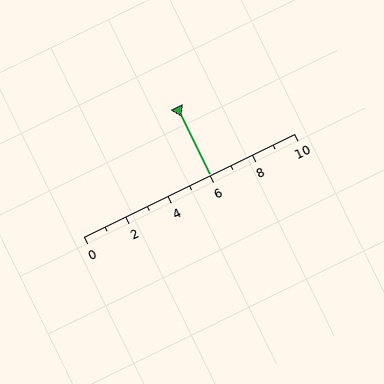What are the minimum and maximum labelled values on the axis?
The axis runs from 0 to 10.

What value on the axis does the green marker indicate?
The marker indicates approximately 6.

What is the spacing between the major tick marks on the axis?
The major ticks are spaced 2 apart.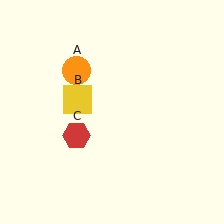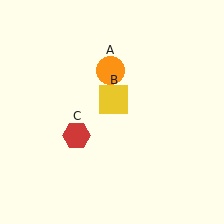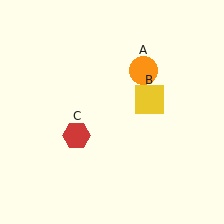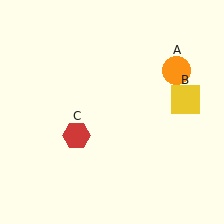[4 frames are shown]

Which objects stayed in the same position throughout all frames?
Red hexagon (object C) remained stationary.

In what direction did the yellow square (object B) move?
The yellow square (object B) moved right.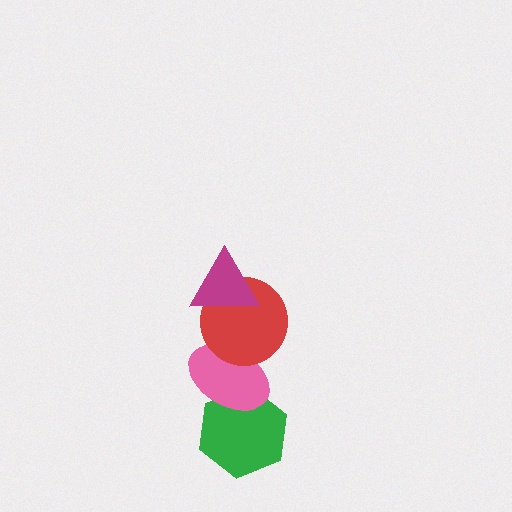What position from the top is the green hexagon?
The green hexagon is 4th from the top.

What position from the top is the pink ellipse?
The pink ellipse is 3rd from the top.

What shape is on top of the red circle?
The magenta triangle is on top of the red circle.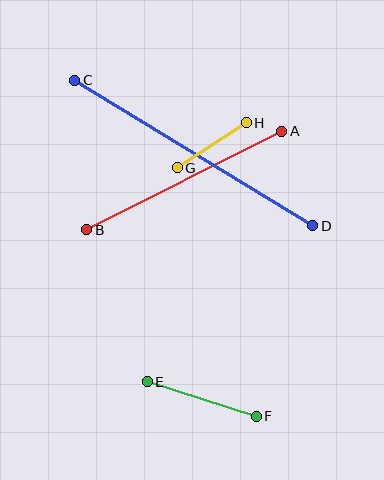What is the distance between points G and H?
The distance is approximately 83 pixels.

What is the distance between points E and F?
The distance is approximately 114 pixels.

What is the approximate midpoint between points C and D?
The midpoint is at approximately (194, 153) pixels.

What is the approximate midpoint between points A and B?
The midpoint is at approximately (184, 181) pixels.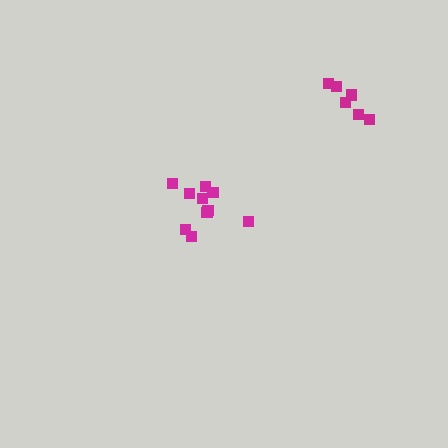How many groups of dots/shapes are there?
There are 2 groups.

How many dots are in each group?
Group 1: 6 dots, Group 2: 10 dots (16 total).